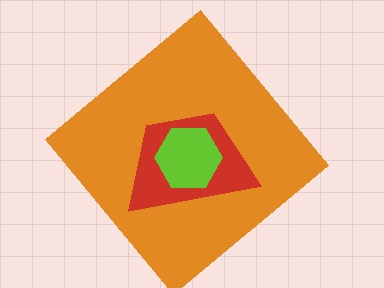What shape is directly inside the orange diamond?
The red trapezoid.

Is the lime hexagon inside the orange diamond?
Yes.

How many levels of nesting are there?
3.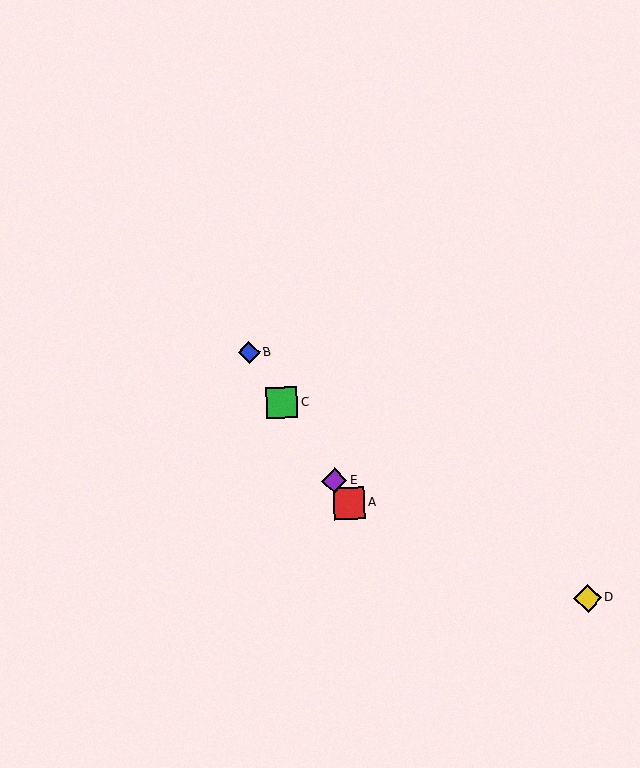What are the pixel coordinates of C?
Object C is at (282, 403).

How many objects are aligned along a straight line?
4 objects (A, B, C, E) are aligned along a straight line.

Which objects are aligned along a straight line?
Objects A, B, C, E are aligned along a straight line.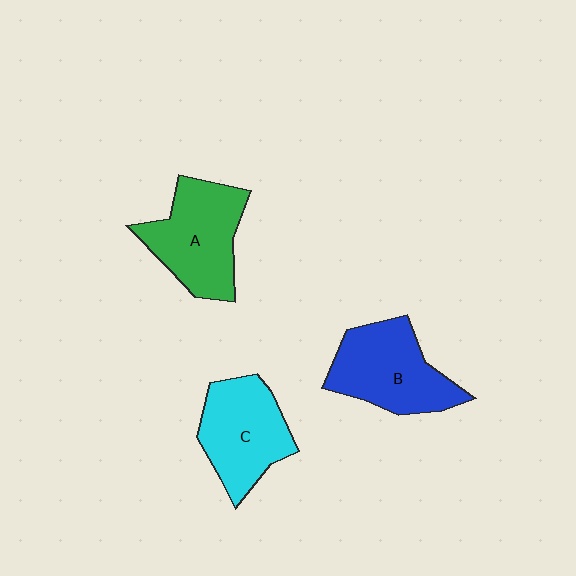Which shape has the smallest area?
Shape C (cyan).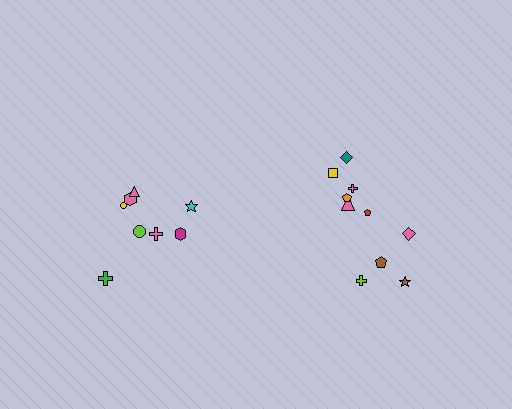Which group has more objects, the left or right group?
The right group.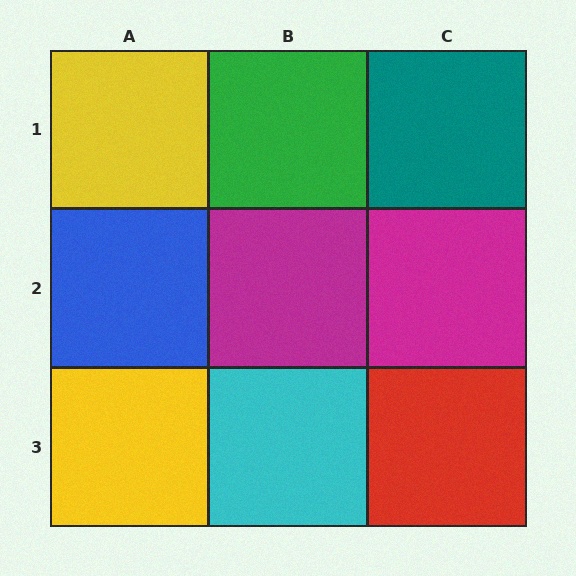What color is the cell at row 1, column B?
Green.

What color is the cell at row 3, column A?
Yellow.